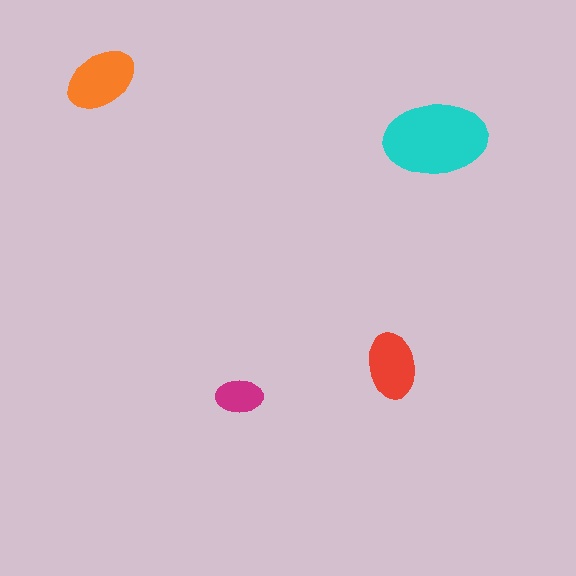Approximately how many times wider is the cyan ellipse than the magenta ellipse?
About 2 times wider.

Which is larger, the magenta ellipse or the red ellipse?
The red one.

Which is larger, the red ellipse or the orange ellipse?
The orange one.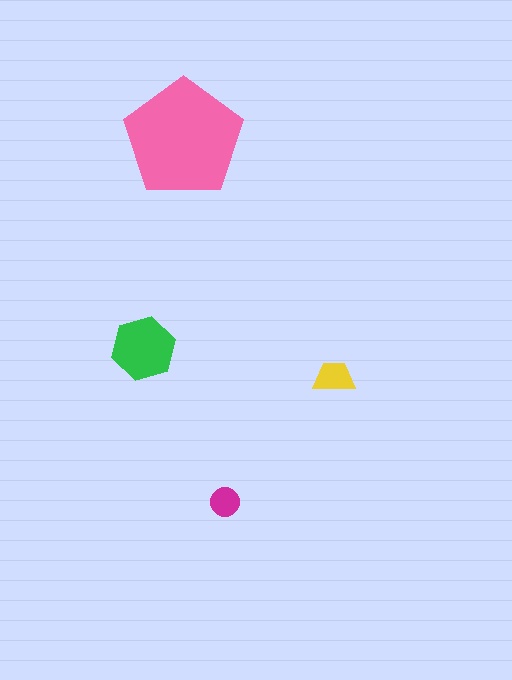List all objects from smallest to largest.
The magenta circle, the yellow trapezoid, the green hexagon, the pink pentagon.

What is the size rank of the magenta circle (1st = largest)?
4th.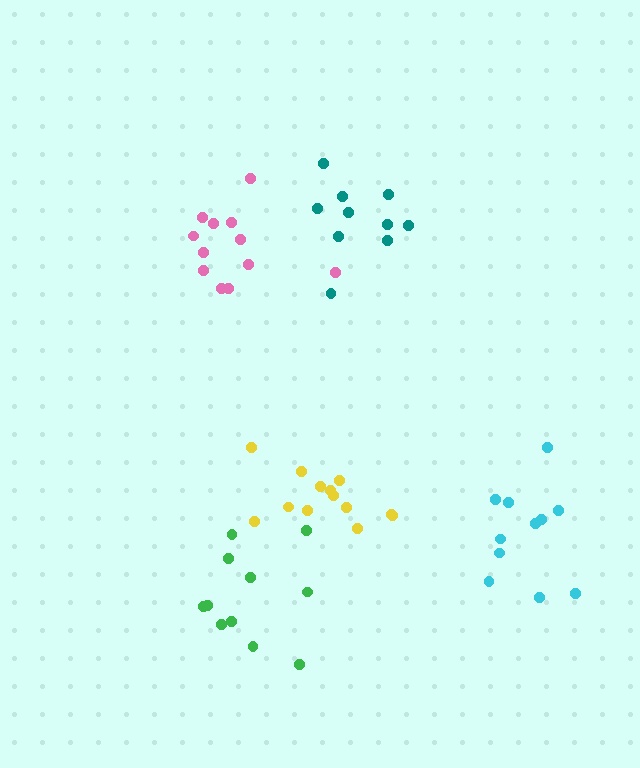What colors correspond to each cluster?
The clusters are colored: yellow, teal, green, cyan, pink.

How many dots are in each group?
Group 1: 13 dots, Group 2: 10 dots, Group 3: 11 dots, Group 4: 11 dots, Group 5: 12 dots (57 total).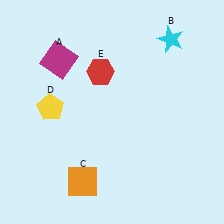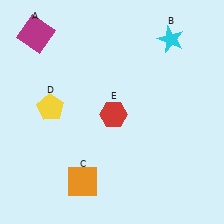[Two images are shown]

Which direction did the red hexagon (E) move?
The red hexagon (E) moved down.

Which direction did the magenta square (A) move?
The magenta square (A) moved up.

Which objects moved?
The objects that moved are: the magenta square (A), the red hexagon (E).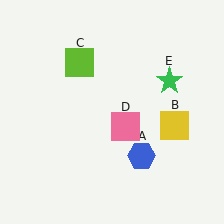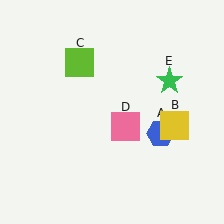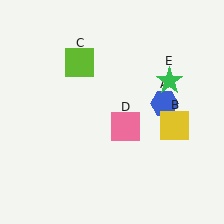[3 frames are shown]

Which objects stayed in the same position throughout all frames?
Yellow square (object B) and lime square (object C) and pink square (object D) and green star (object E) remained stationary.